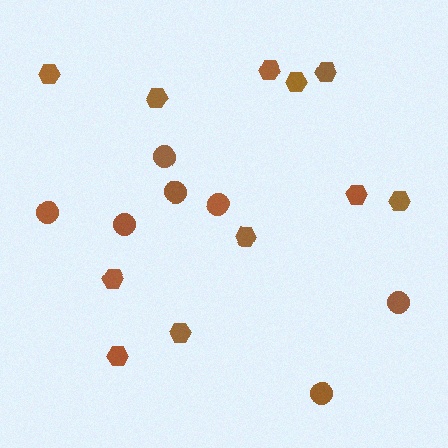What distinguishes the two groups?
There are 2 groups: one group of circles (7) and one group of hexagons (11).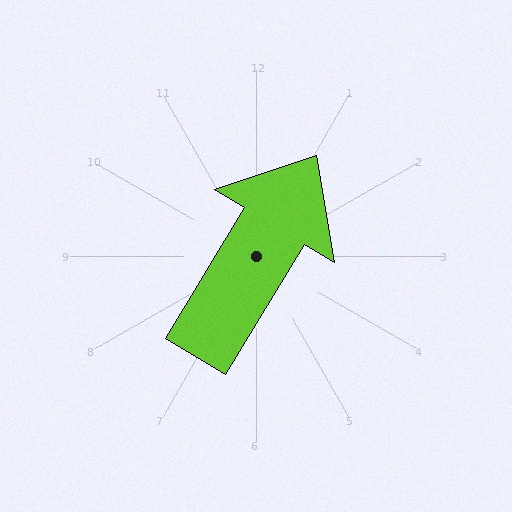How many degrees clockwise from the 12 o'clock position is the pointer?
Approximately 31 degrees.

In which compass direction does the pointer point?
Northeast.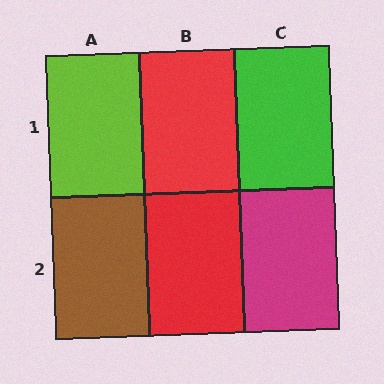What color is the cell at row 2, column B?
Red.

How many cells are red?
2 cells are red.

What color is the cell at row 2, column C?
Magenta.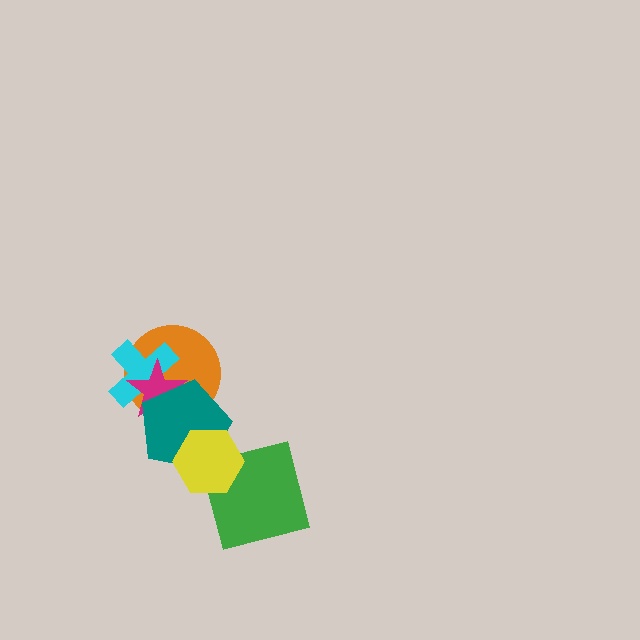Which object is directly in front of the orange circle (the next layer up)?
The cyan cross is directly in front of the orange circle.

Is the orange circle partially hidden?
Yes, it is partially covered by another shape.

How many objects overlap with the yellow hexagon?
2 objects overlap with the yellow hexagon.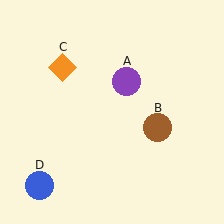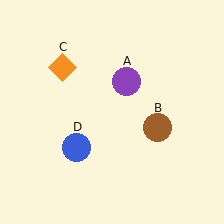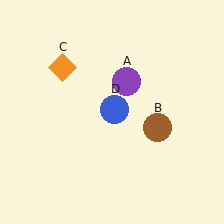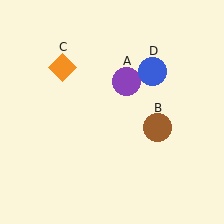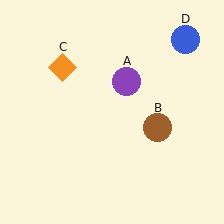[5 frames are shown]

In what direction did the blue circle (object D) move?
The blue circle (object D) moved up and to the right.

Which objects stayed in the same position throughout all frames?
Purple circle (object A) and brown circle (object B) and orange diamond (object C) remained stationary.